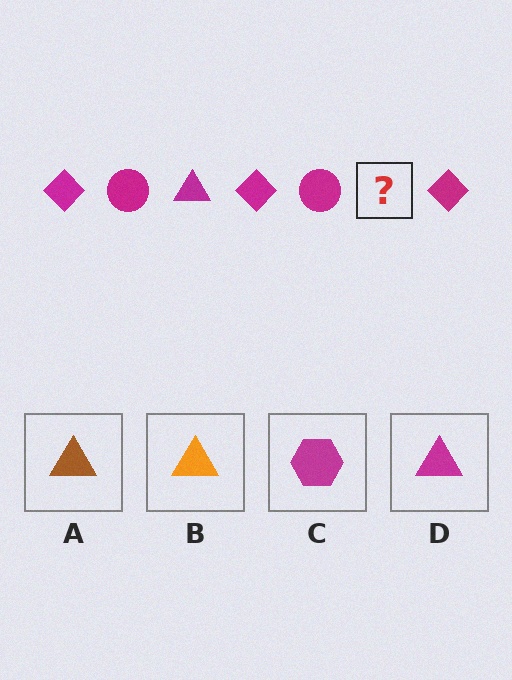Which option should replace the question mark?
Option D.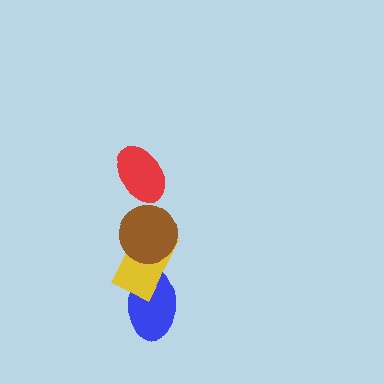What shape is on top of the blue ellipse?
The yellow rectangle is on top of the blue ellipse.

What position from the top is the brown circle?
The brown circle is 2nd from the top.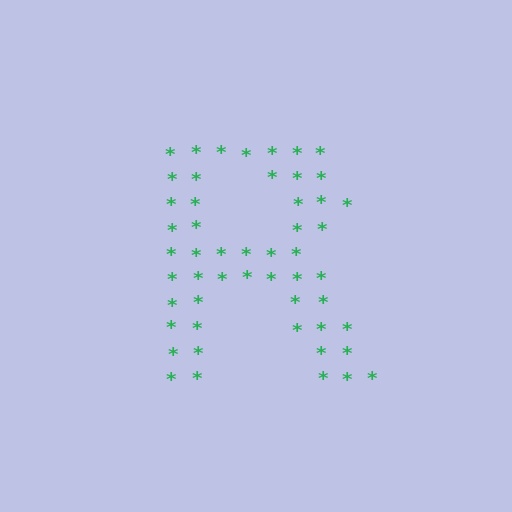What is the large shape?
The large shape is the letter R.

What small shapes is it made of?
It is made of small asterisks.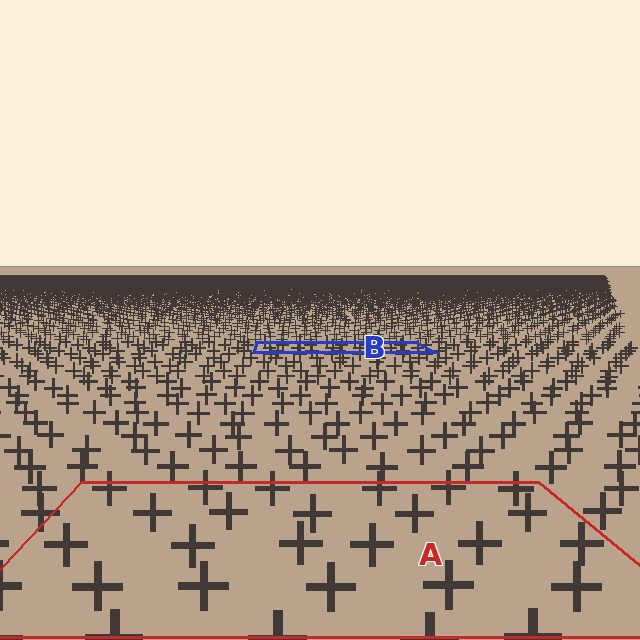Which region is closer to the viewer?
Region A is closer. The texture elements there are larger and more spread out.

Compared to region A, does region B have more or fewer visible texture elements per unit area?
Region B has more texture elements per unit area — they are packed more densely because it is farther away.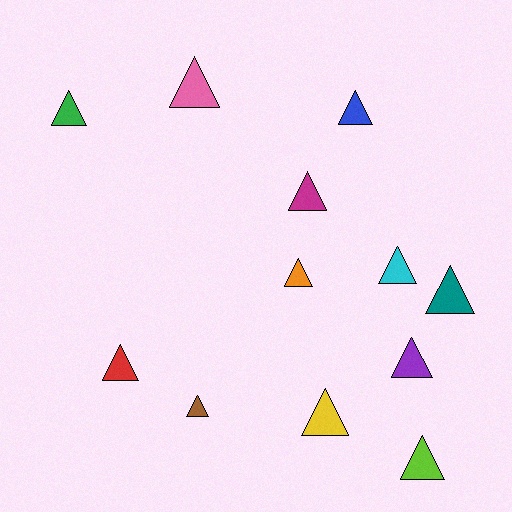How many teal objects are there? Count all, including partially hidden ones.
There is 1 teal object.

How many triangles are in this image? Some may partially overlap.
There are 12 triangles.